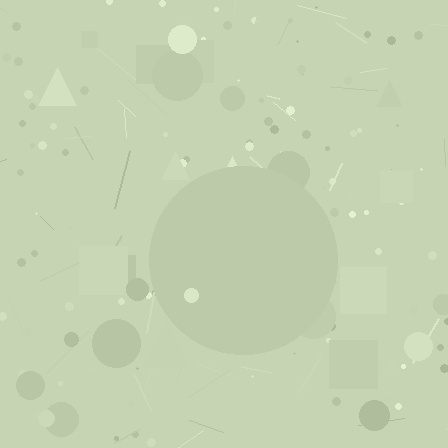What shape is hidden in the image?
A circle is hidden in the image.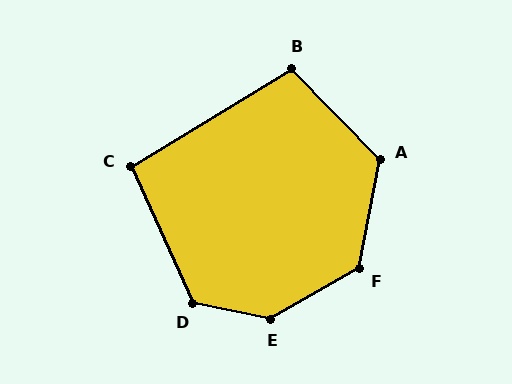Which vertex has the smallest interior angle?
C, at approximately 97 degrees.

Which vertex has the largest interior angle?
E, at approximately 139 degrees.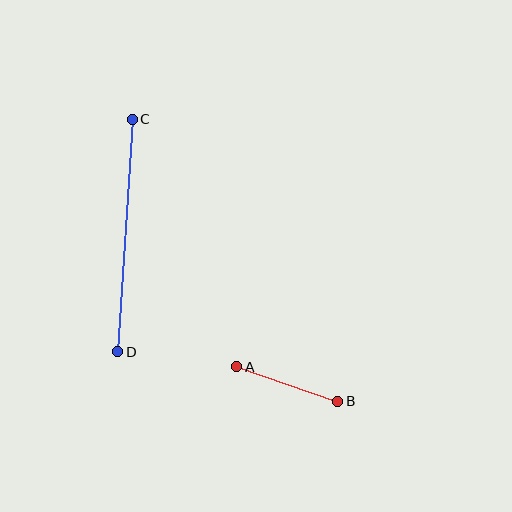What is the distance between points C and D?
The distance is approximately 233 pixels.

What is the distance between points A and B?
The distance is approximately 107 pixels.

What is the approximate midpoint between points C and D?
The midpoint is at approximately (125, 236) pixels.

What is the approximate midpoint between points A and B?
The midpoint is at approximately (287, 384) pixels.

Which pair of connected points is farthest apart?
Points C and D are farthest apart.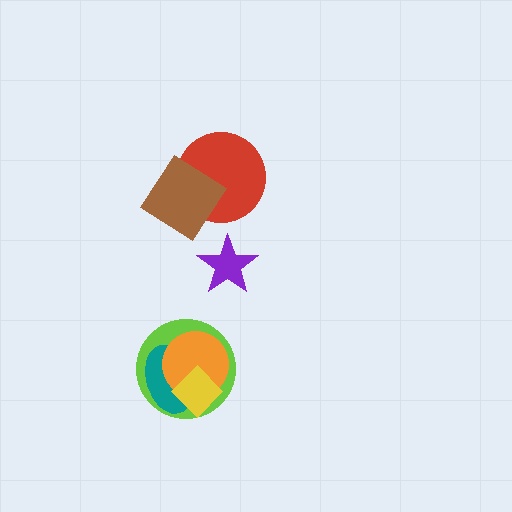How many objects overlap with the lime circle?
3 objects overlap with the lime circle.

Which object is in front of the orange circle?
The yellow diamond is in front of the orange circle.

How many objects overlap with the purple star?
0 objects overlap with the purple star.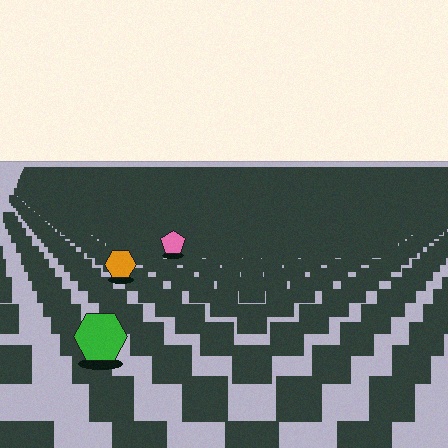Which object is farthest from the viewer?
The pink pentagon is farthest from the viewer. It appears smaller and the ground texture around it is denser.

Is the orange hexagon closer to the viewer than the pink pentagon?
Yes. The orange hexagon is closer — you can tell from the texture gradient: the ground texture is coarser near it.